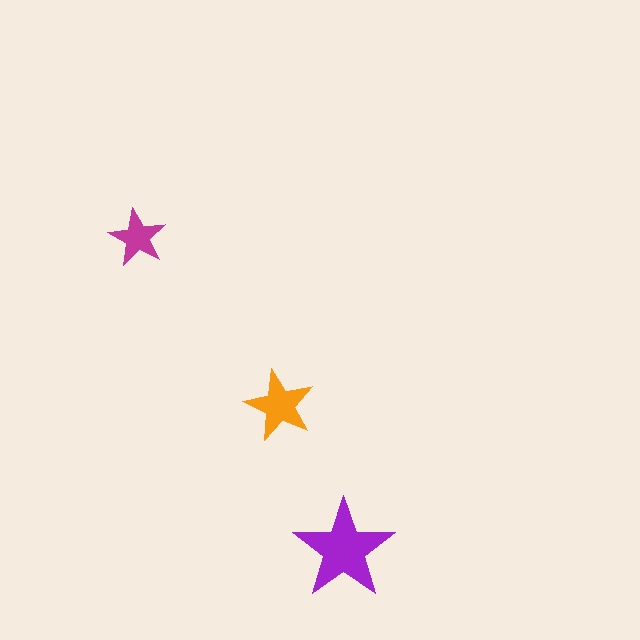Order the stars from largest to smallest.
the purple one, the orange one, the magenta one.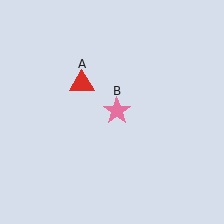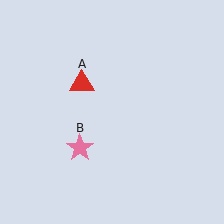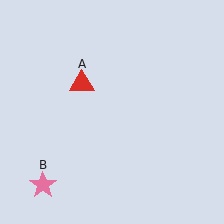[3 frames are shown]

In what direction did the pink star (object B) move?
The pink star (object B) moved down and to the left.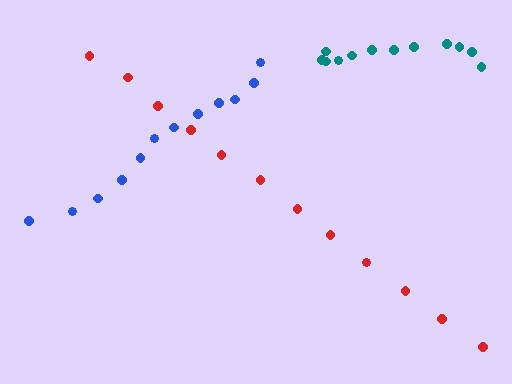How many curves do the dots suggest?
There are 3 distinct paths.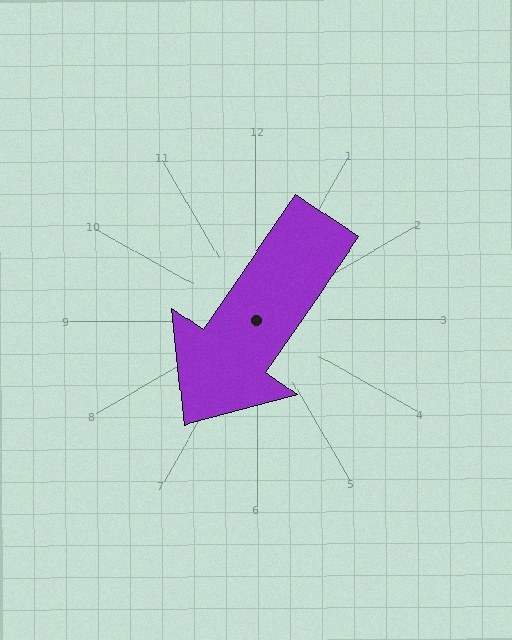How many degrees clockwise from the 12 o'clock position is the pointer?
Approximately 215 degrees.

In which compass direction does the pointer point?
Southwest.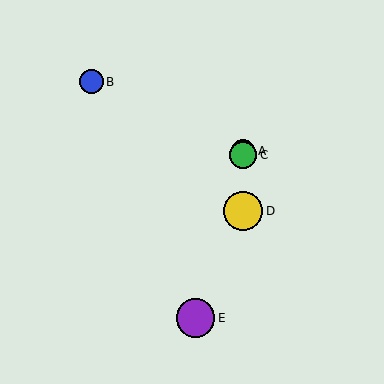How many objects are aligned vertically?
3 objects (A, C, D) are aligned vertically.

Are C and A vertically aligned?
Yes, both are at x≈243.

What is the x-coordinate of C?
Object C is at x≈243.